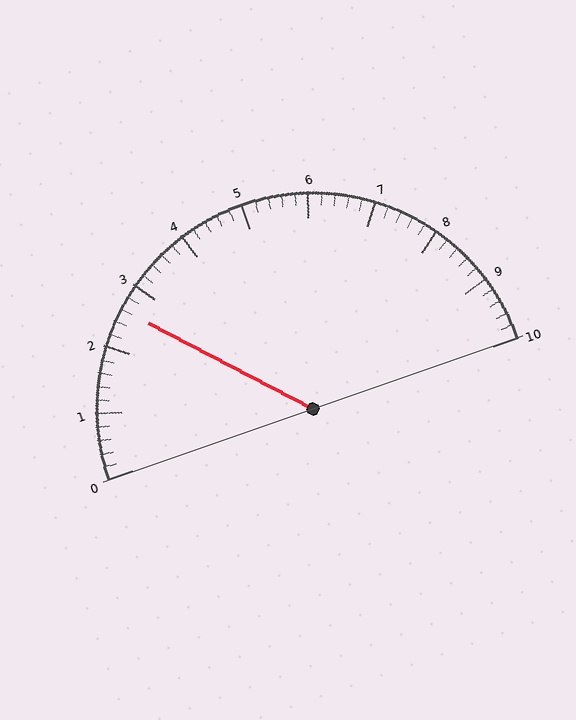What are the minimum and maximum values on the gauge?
The gauge ranges from 0 to 10.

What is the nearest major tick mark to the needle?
The nearest major tick mark is 3.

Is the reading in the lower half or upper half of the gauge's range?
The reading is in the lower half of the range (0 to 10).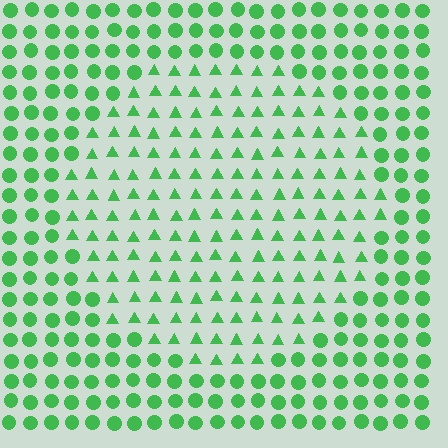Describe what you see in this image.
The image is filled with small green elements arranged in a uniform grid. A circle-shaped region contains triangles, while the surrounding area contains circles. The boundary is defined purely by the change in element shape.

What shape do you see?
I see a circle.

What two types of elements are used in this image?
The image uses triangles inside the circle region and circles outside it.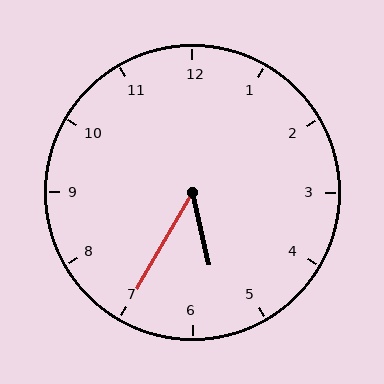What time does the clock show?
5:35.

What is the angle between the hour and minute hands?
Approximately 42 degrees.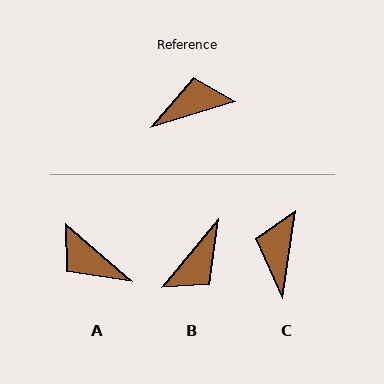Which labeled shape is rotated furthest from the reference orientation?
B, about 147 degrees away.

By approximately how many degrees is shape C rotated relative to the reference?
Approximately 65 degrees counter-clockwise.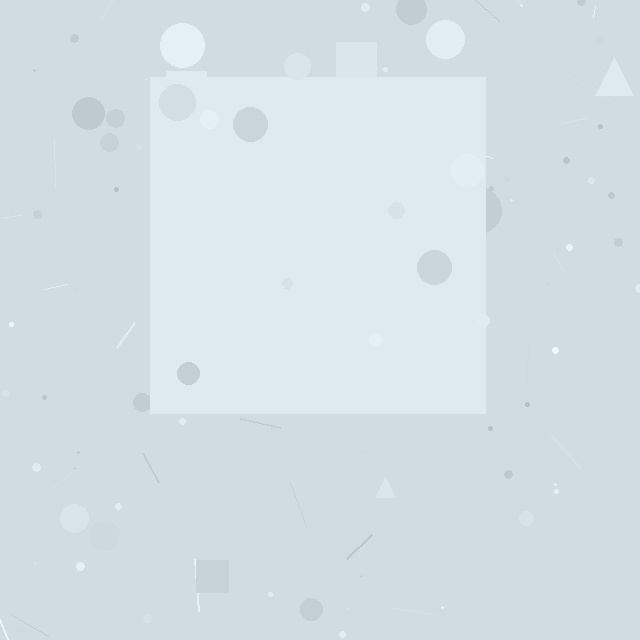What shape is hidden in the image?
A square is hidden in the image.